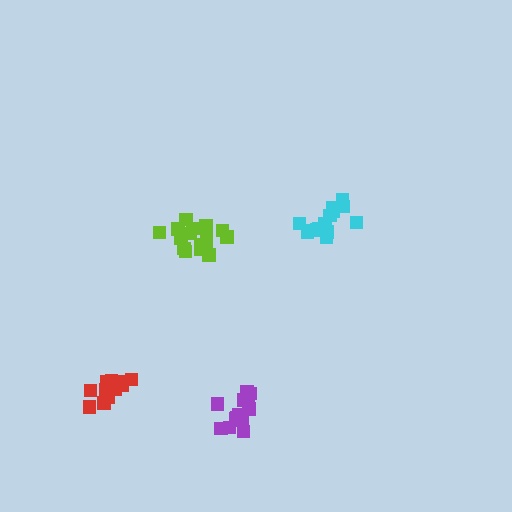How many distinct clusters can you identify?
There are 4 distinct clusters.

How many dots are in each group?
Group 1: 16 dots, Group 2: 15 dots, Group 3: 14 dots, Group 4: 14 dots (59 total).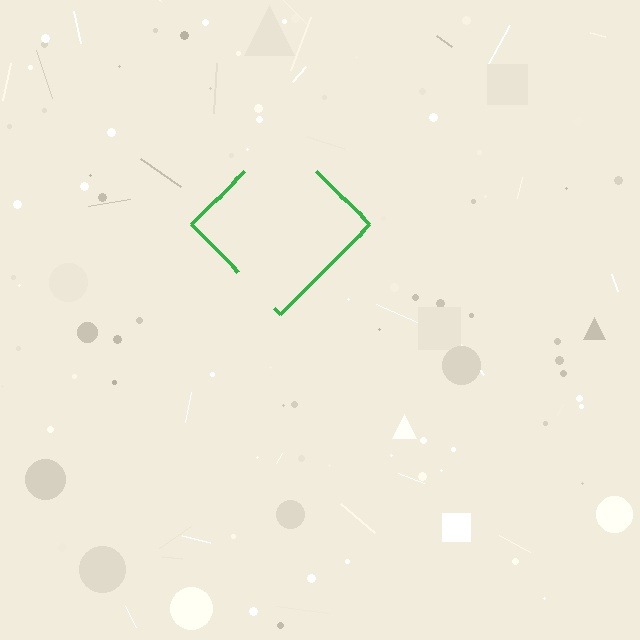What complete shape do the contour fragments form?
The contour fragments form a diamond.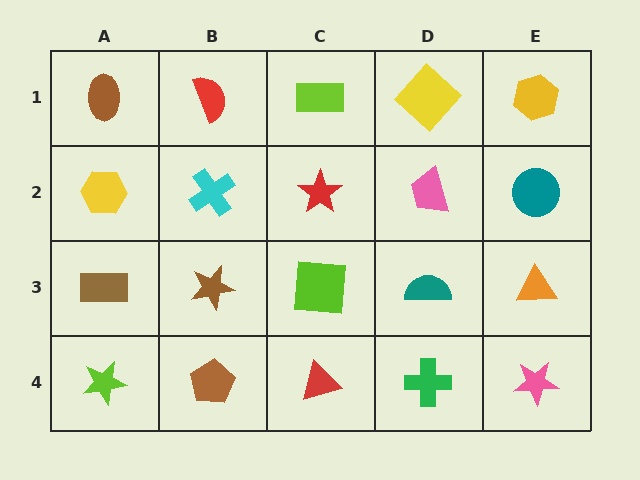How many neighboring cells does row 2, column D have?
4.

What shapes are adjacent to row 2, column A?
A brown ellipse (row 1, column A), a brown rectangle (row 3, column A), a cyan cross (row 2, column B).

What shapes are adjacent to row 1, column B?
A cyan cross (row 2, column B), a brown ellipse (row 1, column A), a lime rectangle (row 1, column C).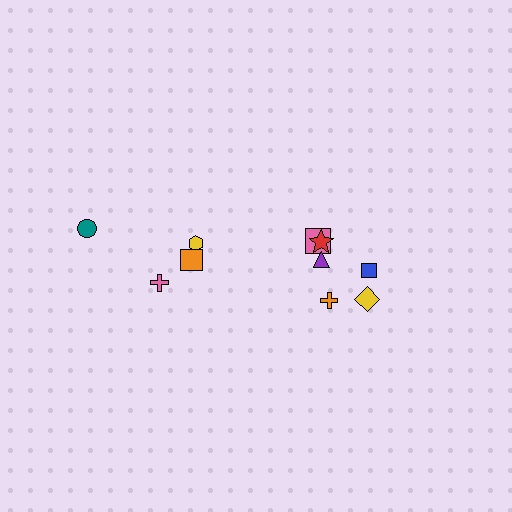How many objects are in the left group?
There are 4 objects.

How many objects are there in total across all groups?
There are 10 objects.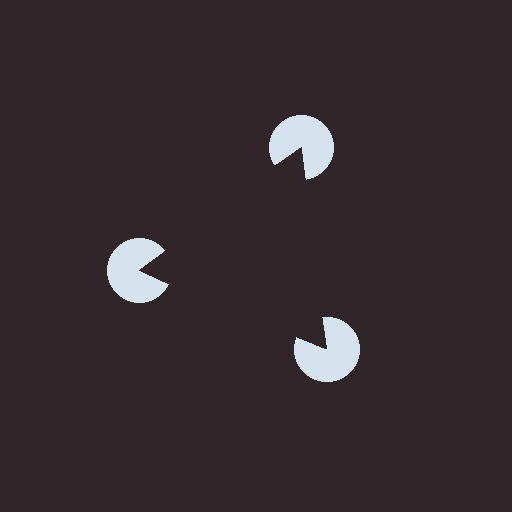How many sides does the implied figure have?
3 sides.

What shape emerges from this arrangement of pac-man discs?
An illusory triangle — its edges are inferred from the aligned wedge cuts in the pac-man discs, not physically drawn.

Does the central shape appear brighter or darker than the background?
It typically appears slightly darker than the background, even though no actual brightness change is drawn.